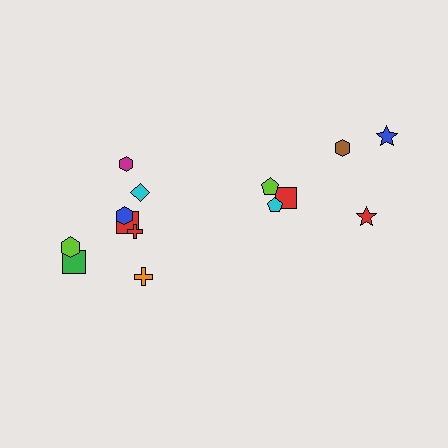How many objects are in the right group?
There are 6 objects.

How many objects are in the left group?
There are 8 objects.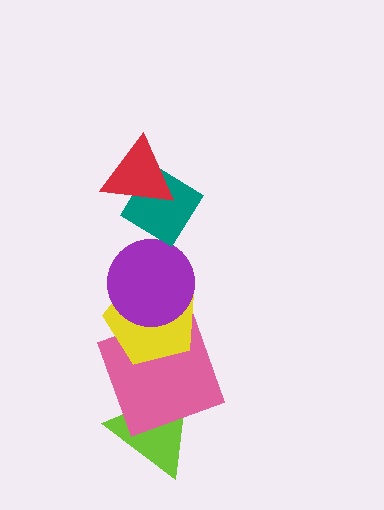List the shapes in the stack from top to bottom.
From top to bottom: the red triangle, the teal diamond, the purple circle, the yellow pentagon, the pink square, the lime triangle.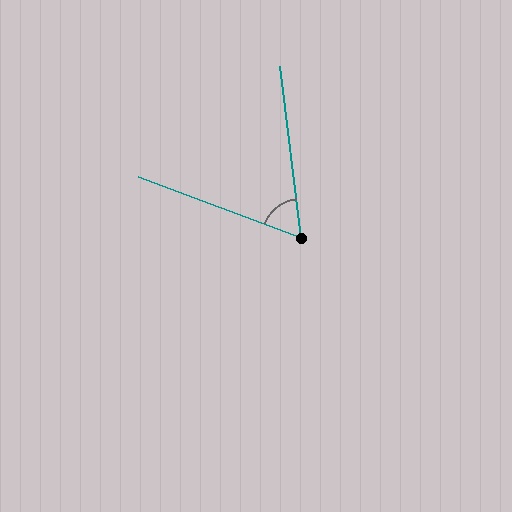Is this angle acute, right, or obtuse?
It is acute.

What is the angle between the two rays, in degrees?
Approximately 63 degrees.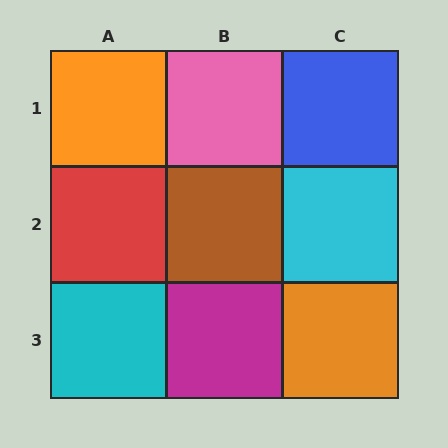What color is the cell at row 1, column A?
Orange.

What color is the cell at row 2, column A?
Red.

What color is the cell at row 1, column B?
Pink.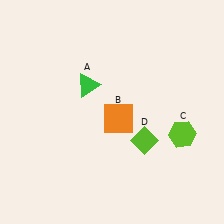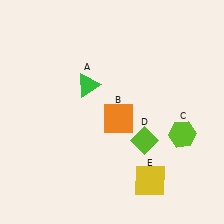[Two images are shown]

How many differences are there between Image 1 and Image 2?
There is 1 difference between the two images.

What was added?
A yellow square (E) was added in Image 2.